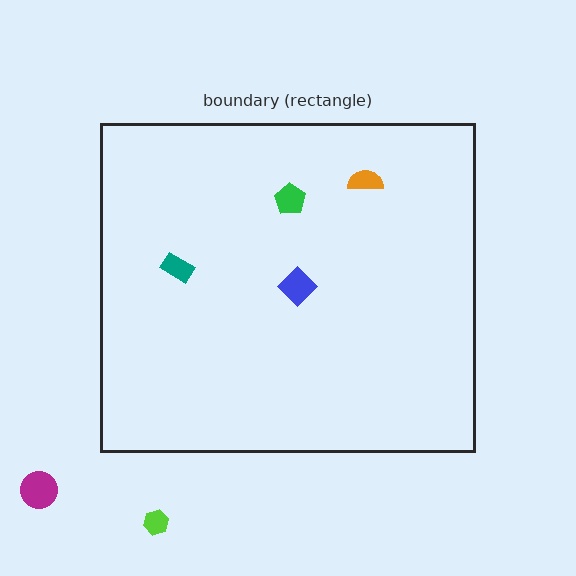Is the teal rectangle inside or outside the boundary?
Inside.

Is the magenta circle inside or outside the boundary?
Outside.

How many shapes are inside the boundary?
4 inside, 2 outside.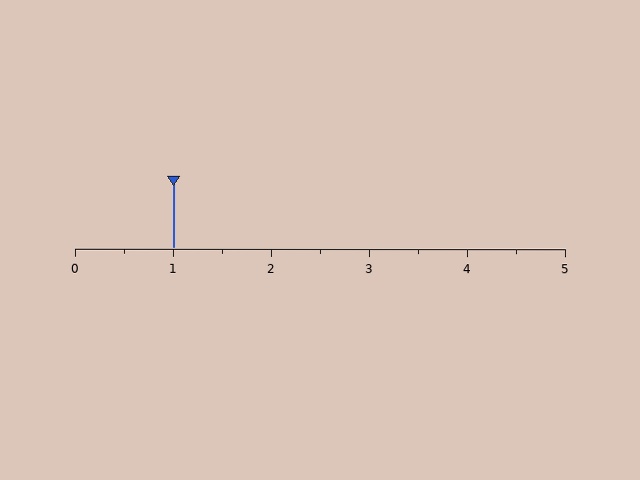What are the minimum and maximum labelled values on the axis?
The axis runs from 0 to 5.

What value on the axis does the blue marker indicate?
The marker indicates approximately 1.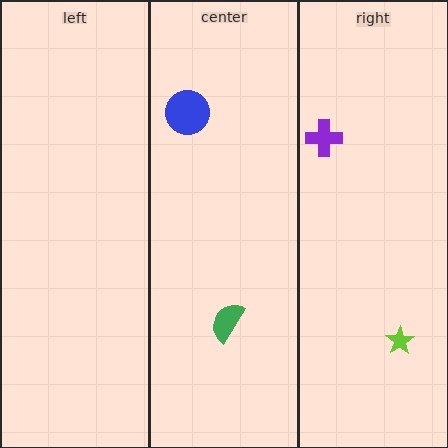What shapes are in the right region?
The lime star, the purple cross.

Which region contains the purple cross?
The right region.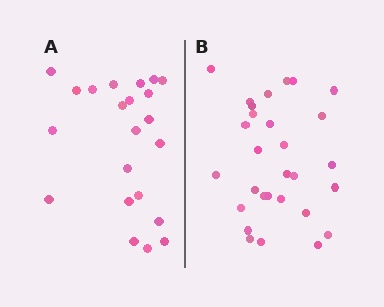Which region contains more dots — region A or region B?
Region B (the right region) has more dots.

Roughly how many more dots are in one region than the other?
Region B has roughly 8 or so more dots than region A.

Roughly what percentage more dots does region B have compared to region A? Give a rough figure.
About 30% more.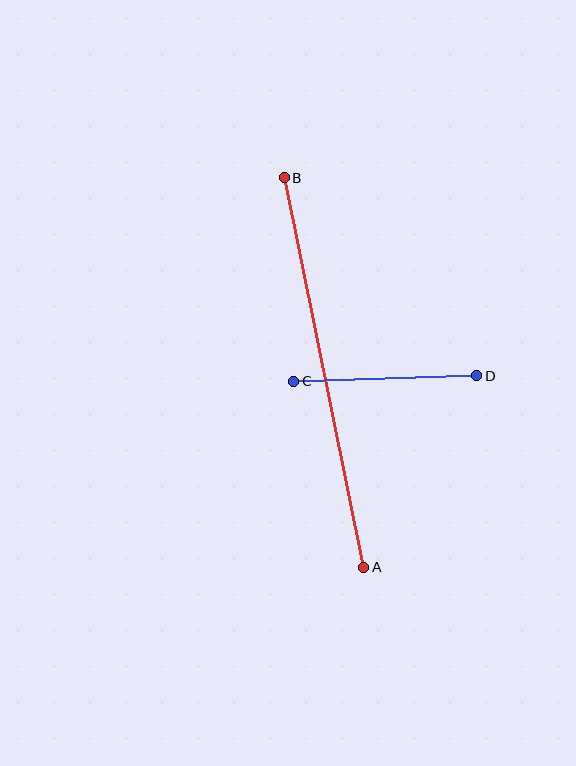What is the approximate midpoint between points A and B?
The midpoint is at approximately (324, 372) pixels.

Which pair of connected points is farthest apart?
Points A and B are farthest apart.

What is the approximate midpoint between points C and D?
The midpoint is at approximately (385, 379) pixels.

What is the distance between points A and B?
The distance is approximately 397 pixels.